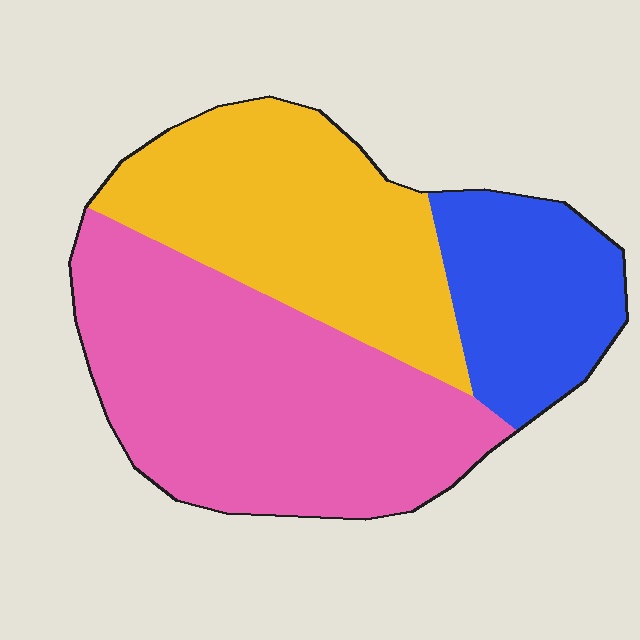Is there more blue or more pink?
Pink.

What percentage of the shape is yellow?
Yellow takes up about one third (1/3) of the shape.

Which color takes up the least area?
Blue, at roughly 20%.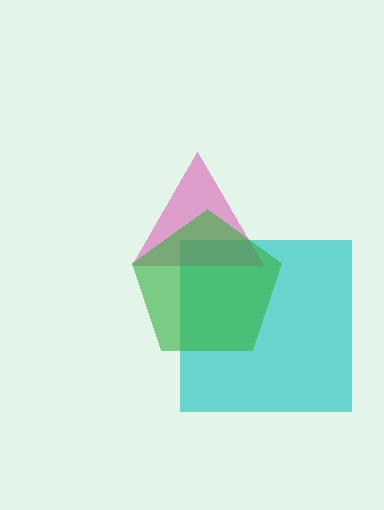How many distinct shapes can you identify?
There are 3 distinct shapes: a cyan square, a magenta triangle, a green pentagon.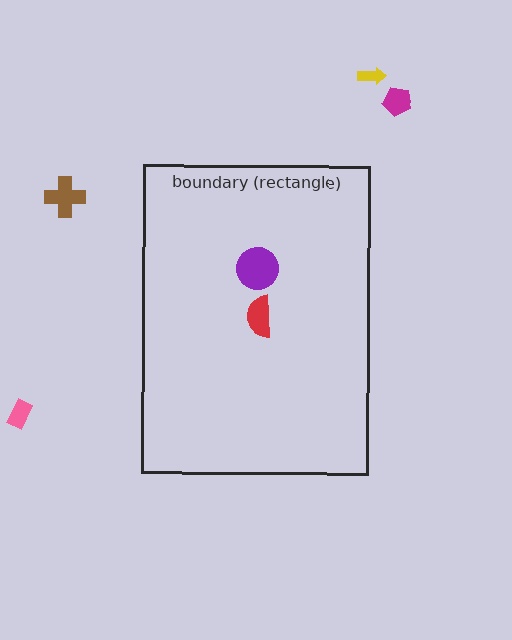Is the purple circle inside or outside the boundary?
Inside.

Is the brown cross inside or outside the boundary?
Outside.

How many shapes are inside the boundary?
2 inside, 4 outside.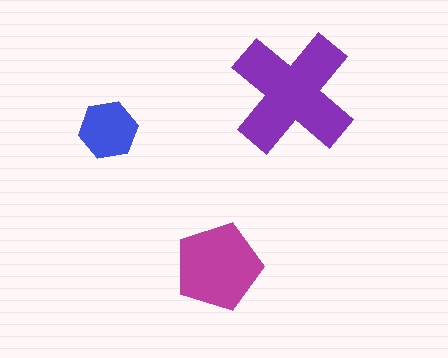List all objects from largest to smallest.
The purple cross, the magenta pentagon, the blue hexagon.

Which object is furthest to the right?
The purple cross is rightmost.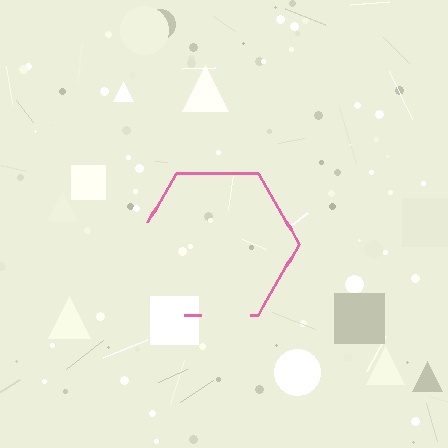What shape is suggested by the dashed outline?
The dashed outline suggests a hexagon.